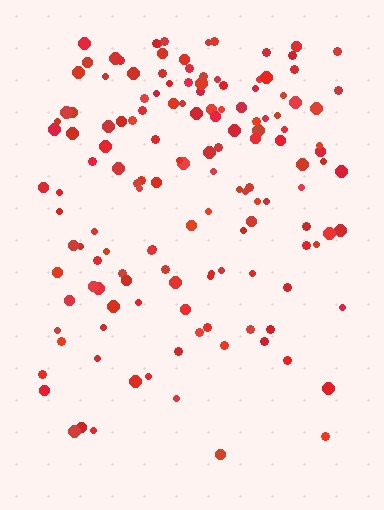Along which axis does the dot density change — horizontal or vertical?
Vertical.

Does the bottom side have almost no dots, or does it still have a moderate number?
Still a moderate number, just noticeably fewer than the top.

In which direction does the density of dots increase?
From bottom to top, with the top side densest.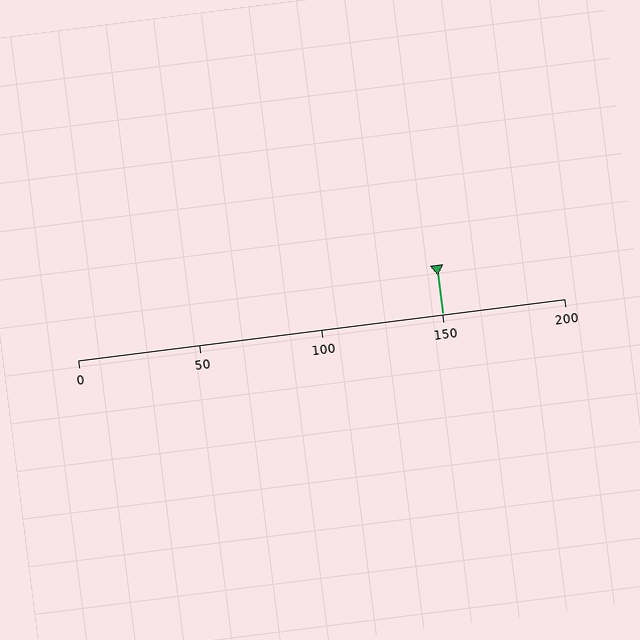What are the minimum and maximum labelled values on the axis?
The axis runs from 0 to 200.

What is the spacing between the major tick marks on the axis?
The major ticks are spaced 50 apart.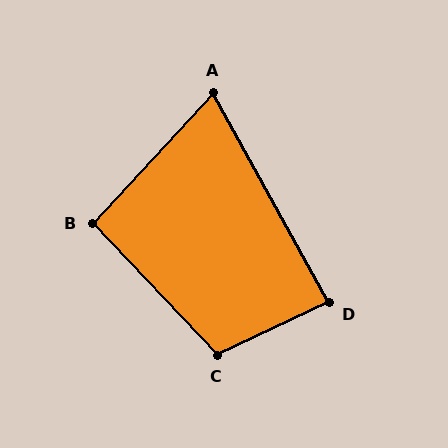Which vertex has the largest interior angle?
C, at approximately 108 degrees.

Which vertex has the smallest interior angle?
A, at approximately 72 degrees.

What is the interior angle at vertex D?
Approximately 86 degrees (approximately right).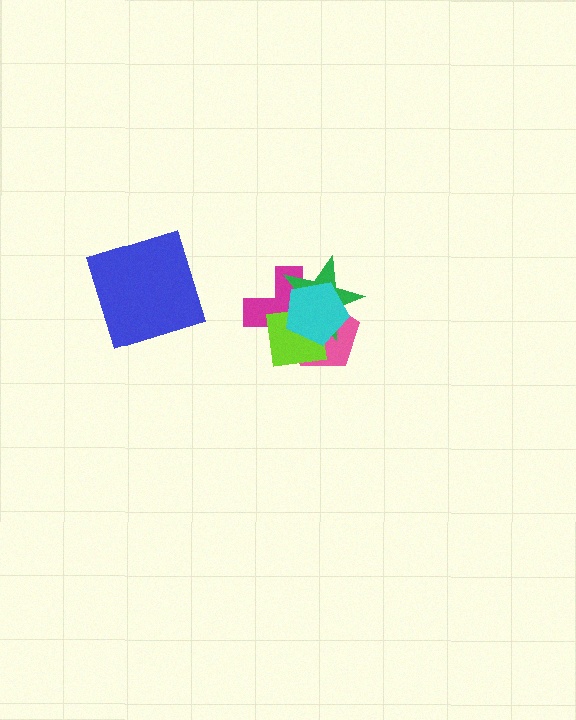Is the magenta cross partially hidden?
Yes, it is partially covered by another shape.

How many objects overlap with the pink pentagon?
4 objects overlap with the pink pentagon.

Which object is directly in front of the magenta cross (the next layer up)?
The lime square is directly in front of the magenta cross.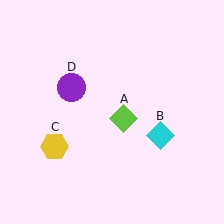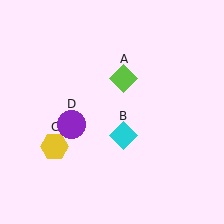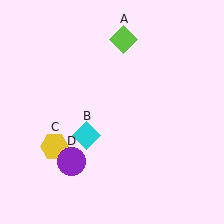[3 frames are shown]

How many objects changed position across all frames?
3 objects changed position: lime diamond (object A), cyan diamond (object B), purple circle (object D).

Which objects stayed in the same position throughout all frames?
Yellow hexagon (object C) remained stationary.